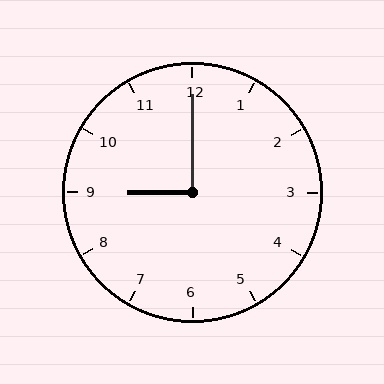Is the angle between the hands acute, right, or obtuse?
It is right.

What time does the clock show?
9:00.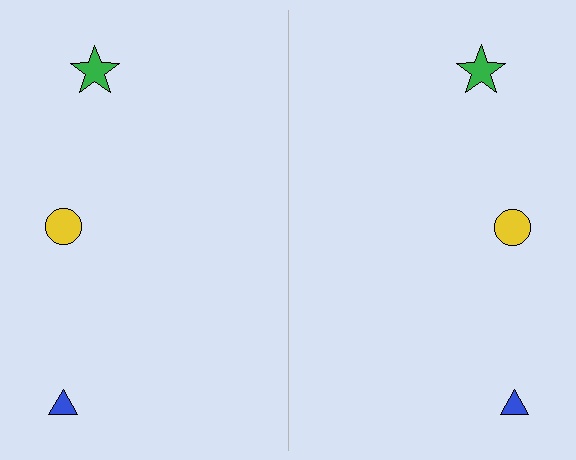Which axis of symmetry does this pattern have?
The pattern has a vertical axis of symmetry running through the center of the image.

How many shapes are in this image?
There are 6 shapes in this image.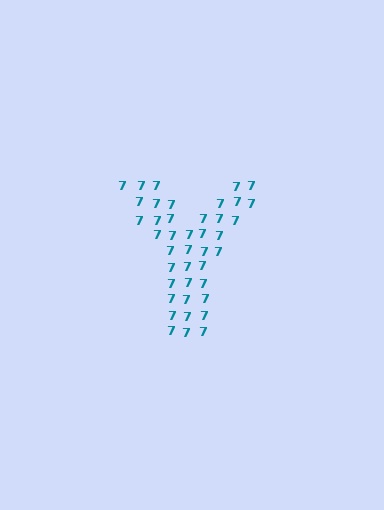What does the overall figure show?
The overall figure shows the letter Y.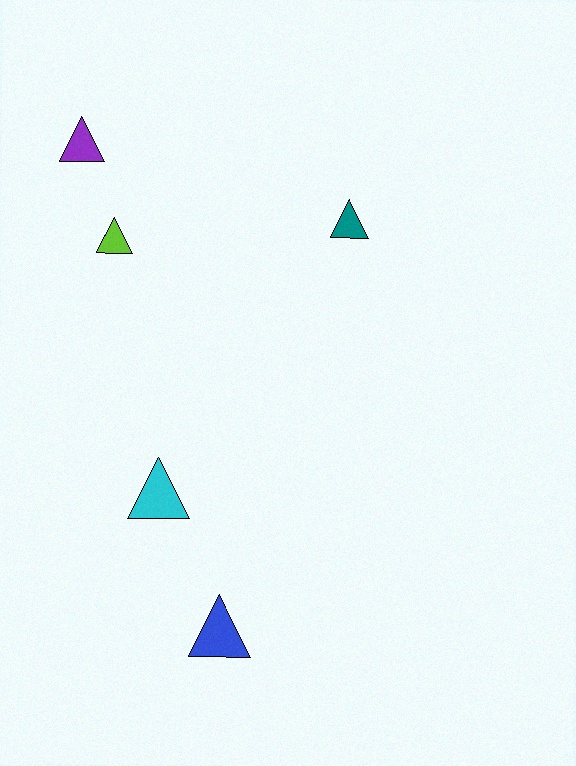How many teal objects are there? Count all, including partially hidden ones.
There is 1 teal object.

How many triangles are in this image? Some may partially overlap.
There are 5 triangles.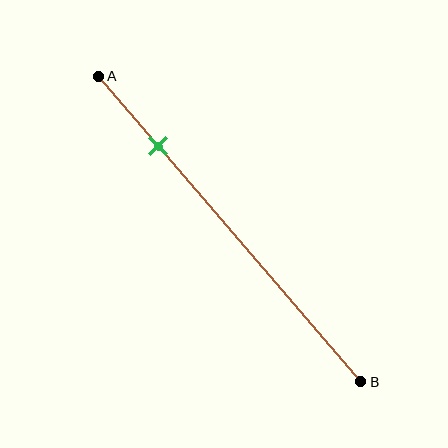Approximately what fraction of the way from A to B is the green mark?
The green mark is approximately 25% of the way from A to B.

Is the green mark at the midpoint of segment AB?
No, the mark is at about 25% from A, not at the 50% midpoint.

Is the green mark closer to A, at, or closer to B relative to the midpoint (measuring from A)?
The green mark is closer to point A than the midpoint of segment AB.